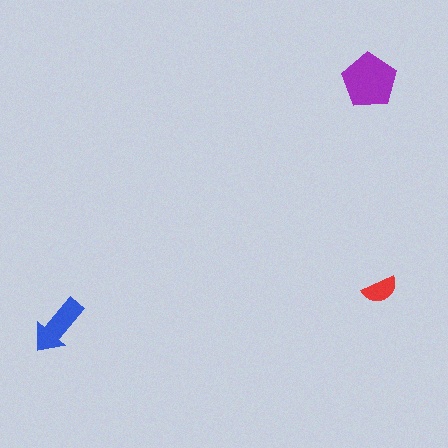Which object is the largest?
The purple pentagon.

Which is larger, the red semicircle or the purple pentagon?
The purple pentagon.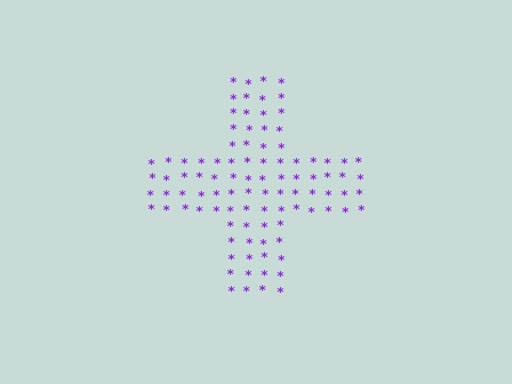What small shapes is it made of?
It is made of small asterisks.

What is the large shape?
The large shape is a cross.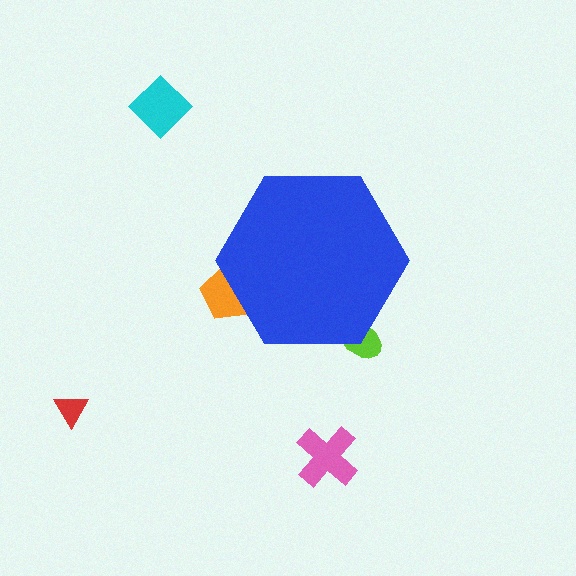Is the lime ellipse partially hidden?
Yes, the lime ellipse is partially hidden behind the blue hexagon.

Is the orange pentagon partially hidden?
Yes, the orange pentagon is partially hidden behind the blue hexagon.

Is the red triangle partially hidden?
No, the red triangle is fully visible.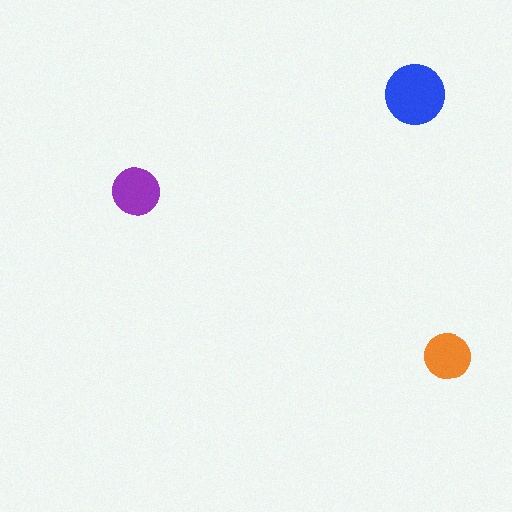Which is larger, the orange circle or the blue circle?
The blue one.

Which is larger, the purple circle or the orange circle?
The purple one.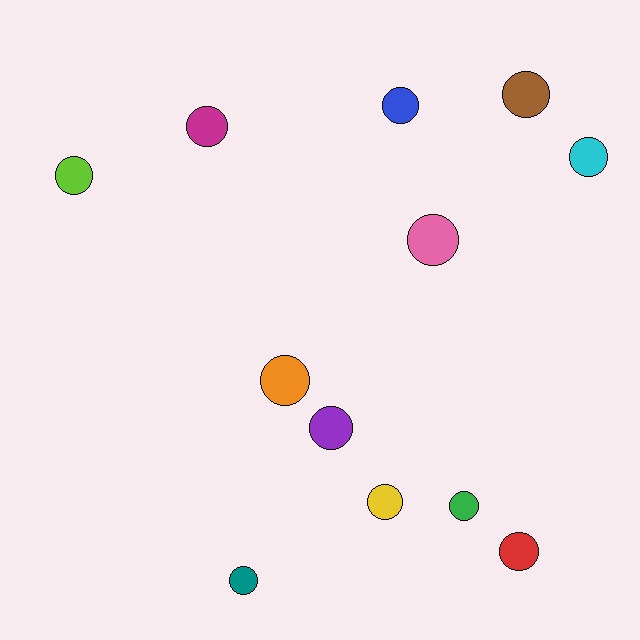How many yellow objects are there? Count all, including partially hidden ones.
There is 1 yellow object.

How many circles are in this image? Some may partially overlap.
There are 12 circles.